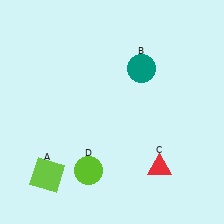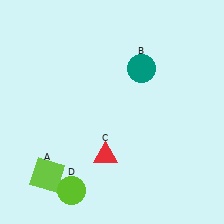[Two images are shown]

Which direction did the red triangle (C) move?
The red triangle (C) moved left.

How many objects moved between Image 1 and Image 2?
2 objects moved between the two images.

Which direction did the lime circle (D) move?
The lime circle (D) moved down.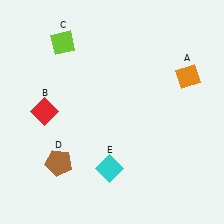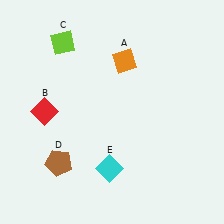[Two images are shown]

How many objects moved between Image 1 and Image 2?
1 object moved between the two images.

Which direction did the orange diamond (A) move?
The orange diamond (A) moved left.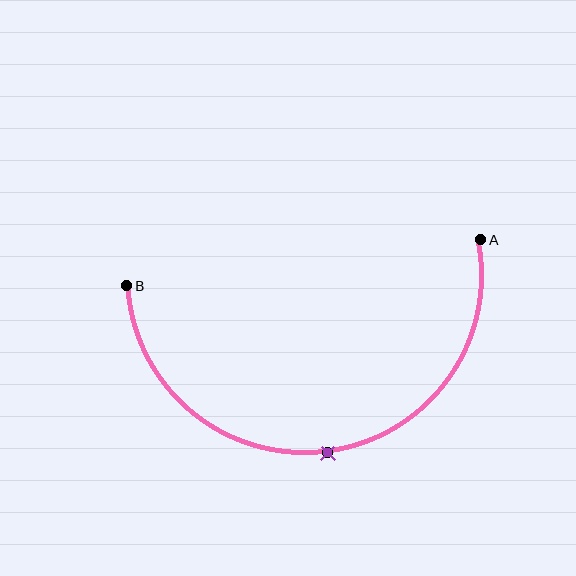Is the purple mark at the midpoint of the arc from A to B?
Yes. The purple mark lies on the arc at equal arc-length from both A and B — it is the arc midpoint.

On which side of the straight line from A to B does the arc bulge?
The arc bulges below the straight line connecting A and B.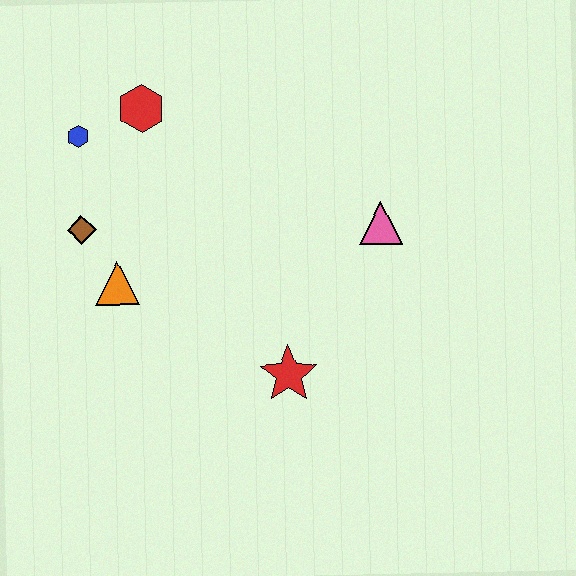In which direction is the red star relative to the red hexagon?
The red star is below the red hexagon.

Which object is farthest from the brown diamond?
The pink triangle is farthest from the brown diamond.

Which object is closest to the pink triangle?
The red star is closest to the pink triangle.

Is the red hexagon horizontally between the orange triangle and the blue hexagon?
No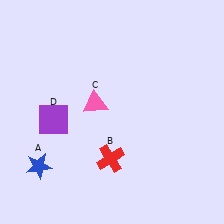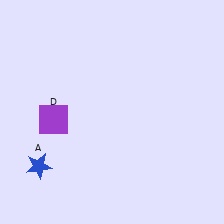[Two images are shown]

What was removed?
The red cross (B), the pink triangle (C) were removed in Image 2.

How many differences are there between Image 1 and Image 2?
There are 2 differences between the two images.